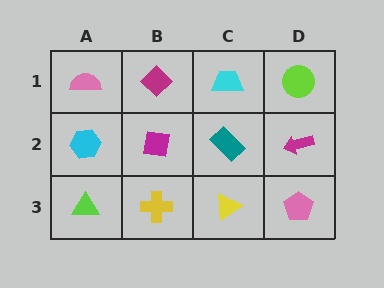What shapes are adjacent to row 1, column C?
A teal rectangle (row 2, column C), a magenta diamond (row 1, column B), a lime circle (row 1, column D).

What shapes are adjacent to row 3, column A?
A cyan hexagon (row 2, column A), a yellow cross (row 3, column B).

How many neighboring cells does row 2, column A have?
3.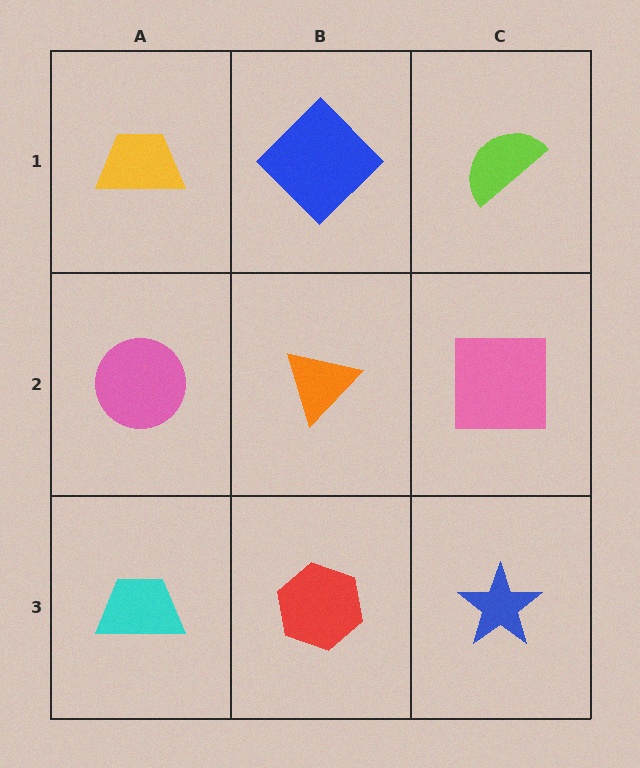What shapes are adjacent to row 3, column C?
A pink square (row 2, column C), a red hexagon (row 3, column B).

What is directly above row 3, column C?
A pink square.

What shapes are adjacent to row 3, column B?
An orange triangle (row 2, column B), a cyan trapezoid (row 3, column A), a blue star (row 3, column C).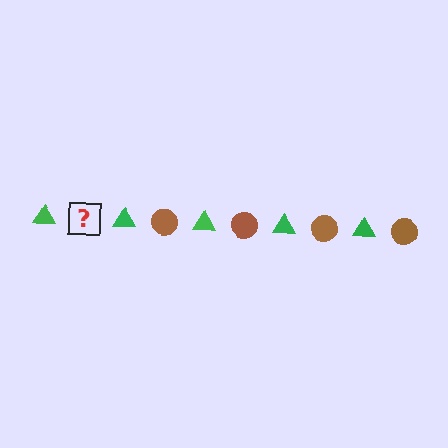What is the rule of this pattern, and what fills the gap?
The rule is that the pattern alternates between green triangle and brown circle. The gap should be filled with a brown circle.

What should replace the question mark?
The question mark should be replaced with a brown circle.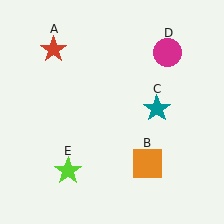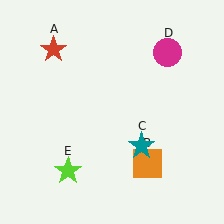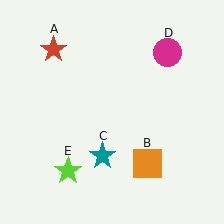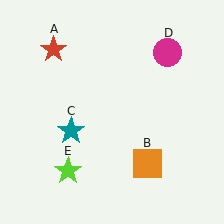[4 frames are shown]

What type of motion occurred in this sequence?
The teal star (object C) rotated clockwise around the center of the scene.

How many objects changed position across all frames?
1 object changed position: teal star (object C).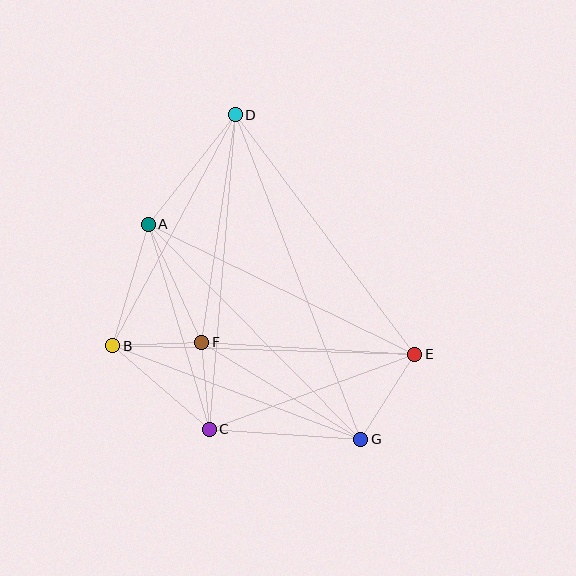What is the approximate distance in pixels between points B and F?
The distance between B and F is approximately 89 pixels.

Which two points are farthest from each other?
Points D and G are farthest from each other.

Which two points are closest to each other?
Points C and F are closest to each other.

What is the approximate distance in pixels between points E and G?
The distance between E and G is approximately 101 pixels.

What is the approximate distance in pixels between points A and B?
The distance between A and B is approximately 127 pixels.